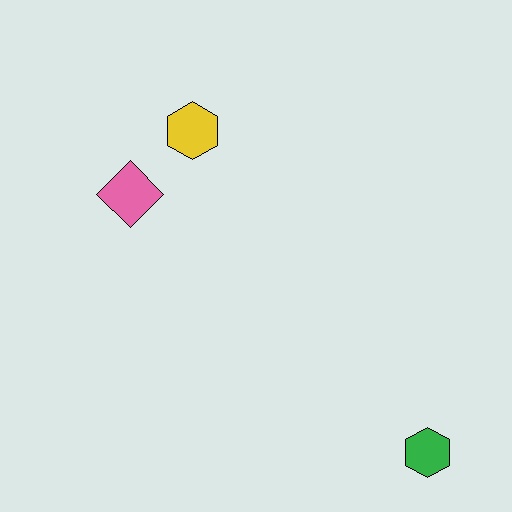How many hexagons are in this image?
There are 2 hexagons.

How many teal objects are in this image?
There are no teal objects.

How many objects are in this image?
There are 3 objects.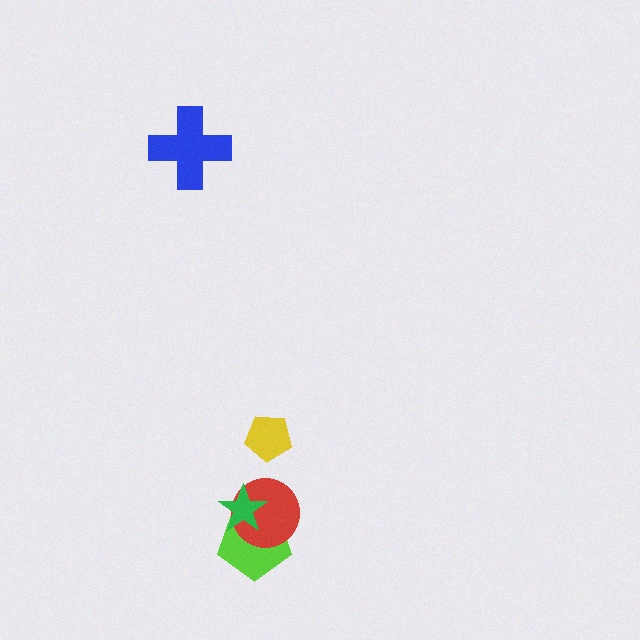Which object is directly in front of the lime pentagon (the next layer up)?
The red circle is directly in front of the lime pentagon.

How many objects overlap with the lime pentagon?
2 objects overlap with the lime pentagon.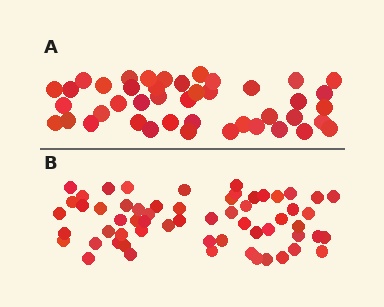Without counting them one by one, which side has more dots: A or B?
Region B (the bottom region) has more dots.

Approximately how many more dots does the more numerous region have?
Region B has approximately 15 more dots than region A.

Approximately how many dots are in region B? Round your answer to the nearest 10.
About 60 dots.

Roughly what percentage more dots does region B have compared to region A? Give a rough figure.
About 40% more.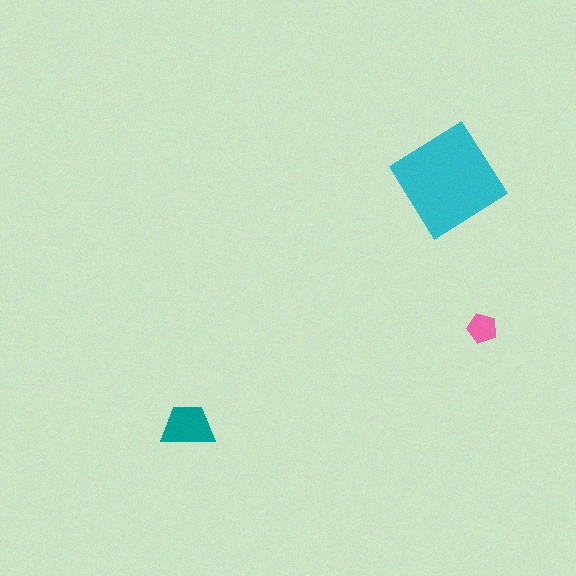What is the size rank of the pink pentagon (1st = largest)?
3rd.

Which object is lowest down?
The teal trapezoid is bottommost.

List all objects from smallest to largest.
The pink pentagon, the teal trapezoid, the cyan diamond.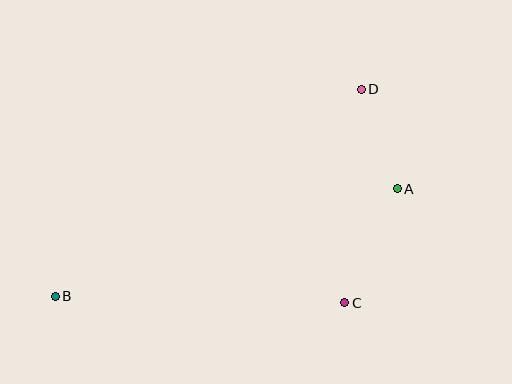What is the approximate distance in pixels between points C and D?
The distance between C and D is approximately 214 pixels.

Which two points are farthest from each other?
Points B and D are farthest from each other.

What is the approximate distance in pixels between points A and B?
The distance between A and B is approximately 358 pixels.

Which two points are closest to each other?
Points A and D are closest to each other.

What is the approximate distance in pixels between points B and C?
The distance between B and C is approximately 289 pixels.